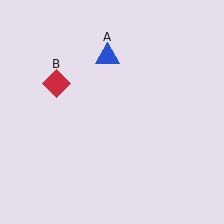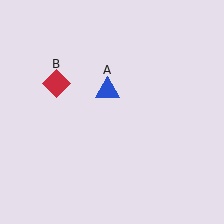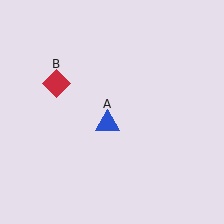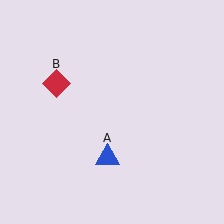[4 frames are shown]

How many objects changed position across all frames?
1 object changed position: blue triangle (object A).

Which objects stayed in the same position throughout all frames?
Red diamond (object B) remained stationary.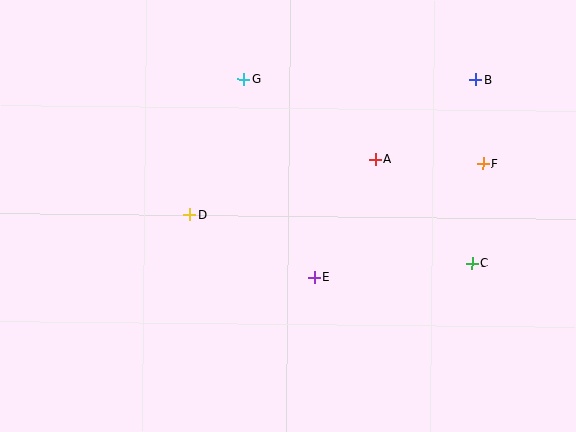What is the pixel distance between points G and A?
The distance between G and A is 153 pixels.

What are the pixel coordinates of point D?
Point D is at (190, 215).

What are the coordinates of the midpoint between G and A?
The midpoint between G and A is at (310, 119).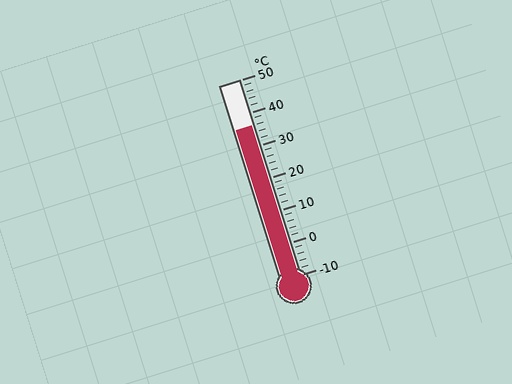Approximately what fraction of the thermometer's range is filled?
The thermometer is filled to approximately 75% of its range.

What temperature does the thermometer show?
The thermometer shows approximately 36°C.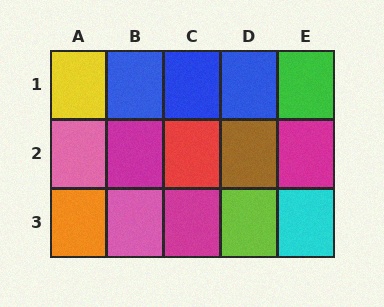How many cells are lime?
1 cell is lime.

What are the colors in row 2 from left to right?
Pink, magenta, red, brown, magenta.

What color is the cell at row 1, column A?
Yellow.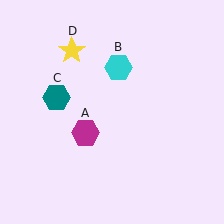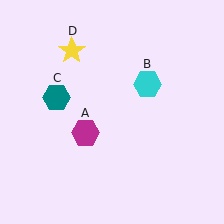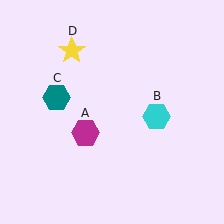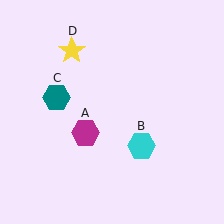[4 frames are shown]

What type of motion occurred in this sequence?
The cyan hexagon (object B) rotated clockwise around the center of the scene.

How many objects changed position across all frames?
1 object changed position: cyan hexagon (object B).